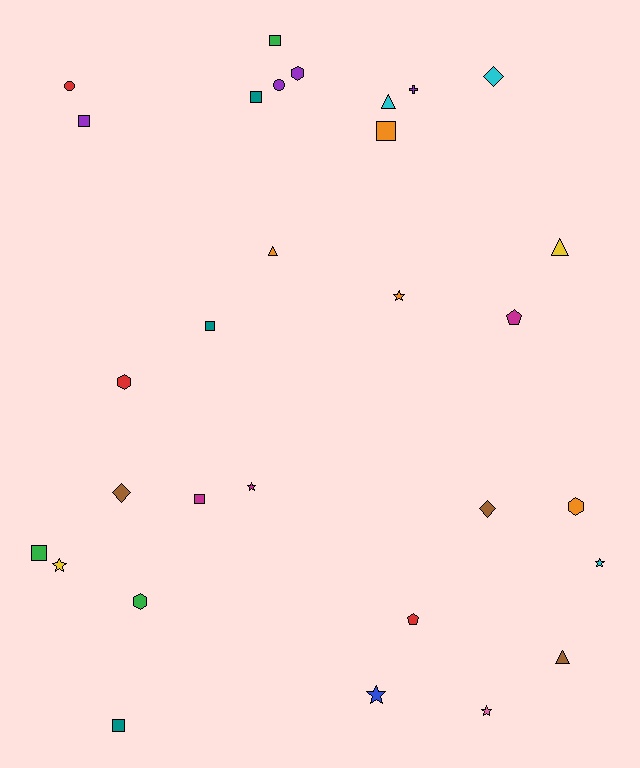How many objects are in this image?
There are 30 objects.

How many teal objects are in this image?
There are 3 teal objects.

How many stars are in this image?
There are 6 stars.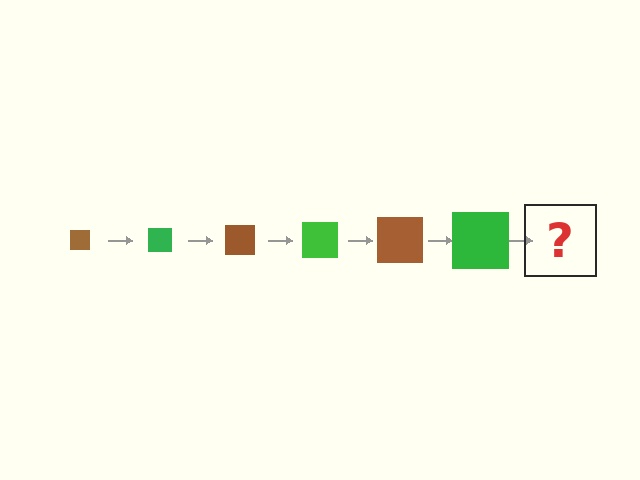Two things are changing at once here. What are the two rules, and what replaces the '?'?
The two rules are that the square grows larger each step and the color cycles through brown and green. The '?' should be a brown square, larger than the previous one.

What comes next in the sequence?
The next element should be a brown square, larger than the previous one.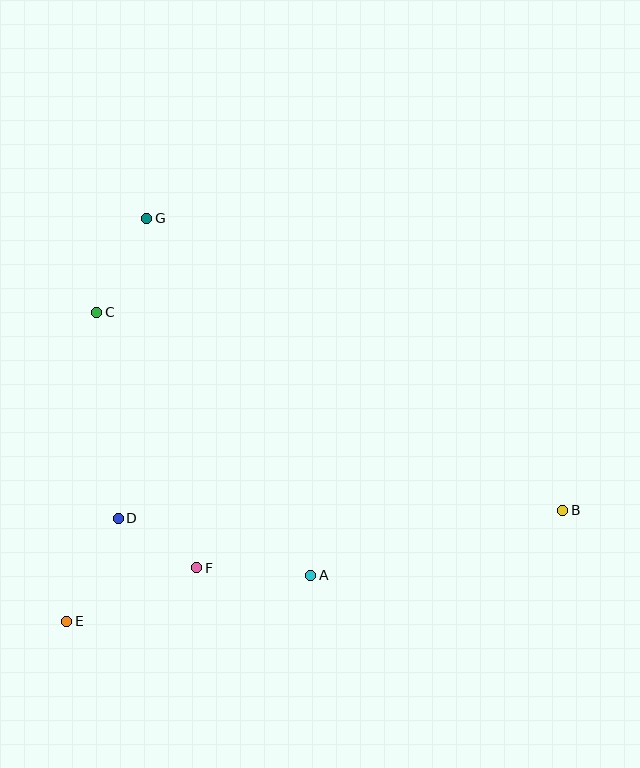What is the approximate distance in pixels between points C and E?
The distance between C and E is approximately 310 pixels.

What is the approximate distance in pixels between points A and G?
The distance between A and G is approximately 393 pixels.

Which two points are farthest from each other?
Points B and G are farthest from each other.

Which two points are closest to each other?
Points D and F are closest to each other.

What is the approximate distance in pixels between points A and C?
The distance between A and C is approximately 339 pixels.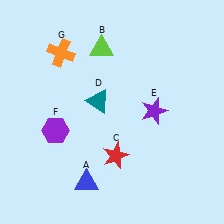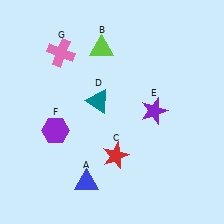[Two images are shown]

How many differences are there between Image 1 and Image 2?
There is 1 difference between the two images.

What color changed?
The cross (G) changed from orange in Image 1 to pink in Image 2.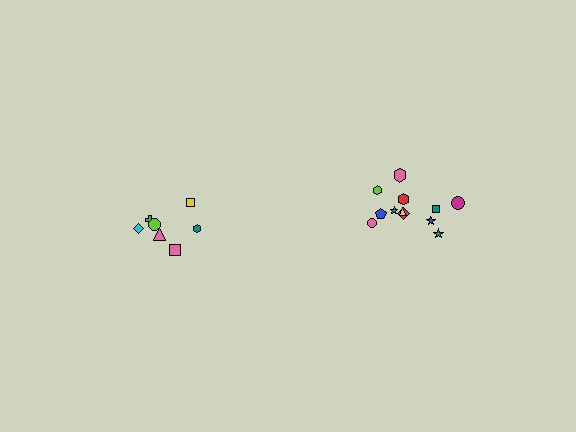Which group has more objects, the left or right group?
The right group.